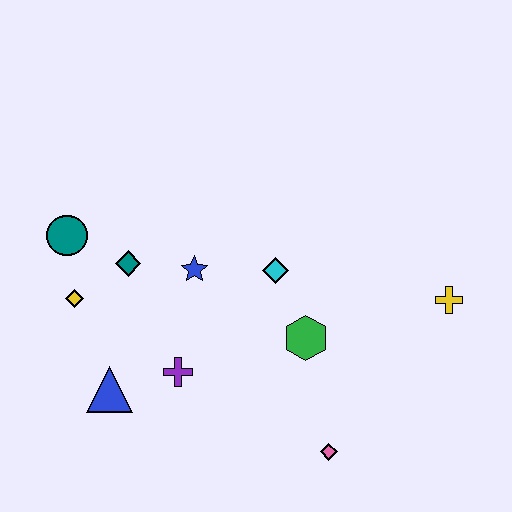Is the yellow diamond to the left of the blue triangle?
Yes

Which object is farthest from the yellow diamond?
The yellow cross is farthest from the yellow diamond.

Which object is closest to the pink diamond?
The green hexagon is closest to the pink diamond.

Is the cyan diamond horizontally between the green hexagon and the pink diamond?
No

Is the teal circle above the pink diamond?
Yes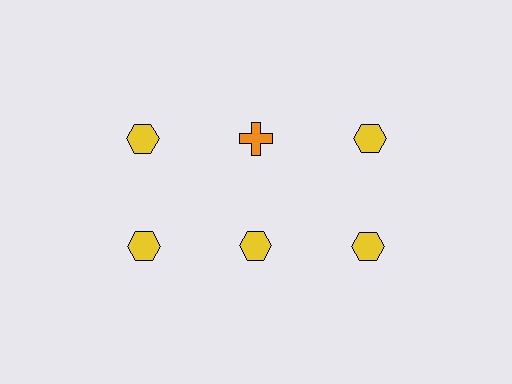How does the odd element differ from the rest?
It differs in both color (orange instead of yellow) and shape (cross instead of hexagon).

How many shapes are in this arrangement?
There are 6 shapes arranged in a grid pattern.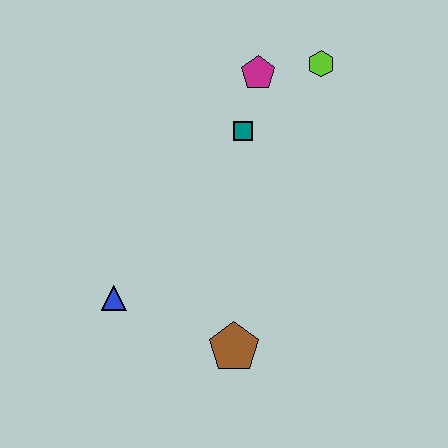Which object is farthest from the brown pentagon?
The lime hexagon is farthest from the brown pentagon.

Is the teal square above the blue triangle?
Yes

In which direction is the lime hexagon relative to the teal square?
The lime hexagon is to the right of the teal square.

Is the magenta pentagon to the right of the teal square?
Yes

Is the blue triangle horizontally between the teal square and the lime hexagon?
No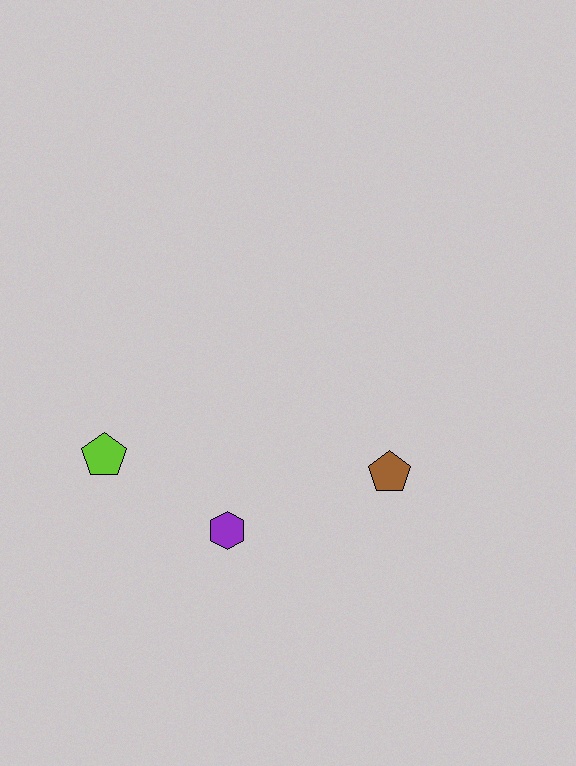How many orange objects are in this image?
There are no orange objects.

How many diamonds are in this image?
There are no diamonds.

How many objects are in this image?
There are 3 objects.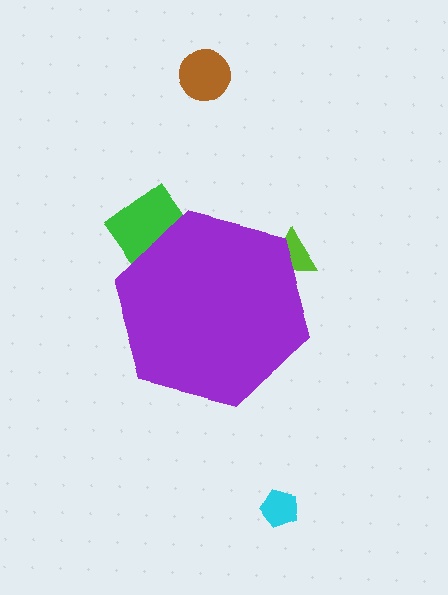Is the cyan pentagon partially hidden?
No, the cyan pentagon is fully visible.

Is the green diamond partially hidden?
Yes, the green diamond is partially hidden behind the purple hexagon.